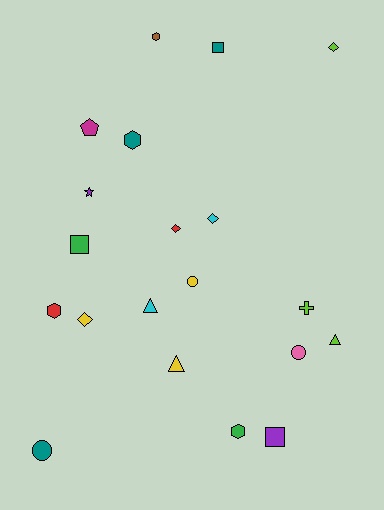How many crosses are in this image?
There is 1 cross.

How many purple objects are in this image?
There are 2 purple objects.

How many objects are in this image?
There are 20 objects.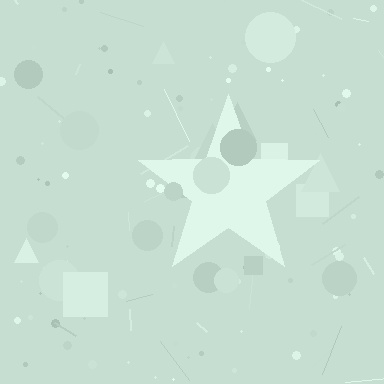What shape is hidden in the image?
A star is hidden in the image.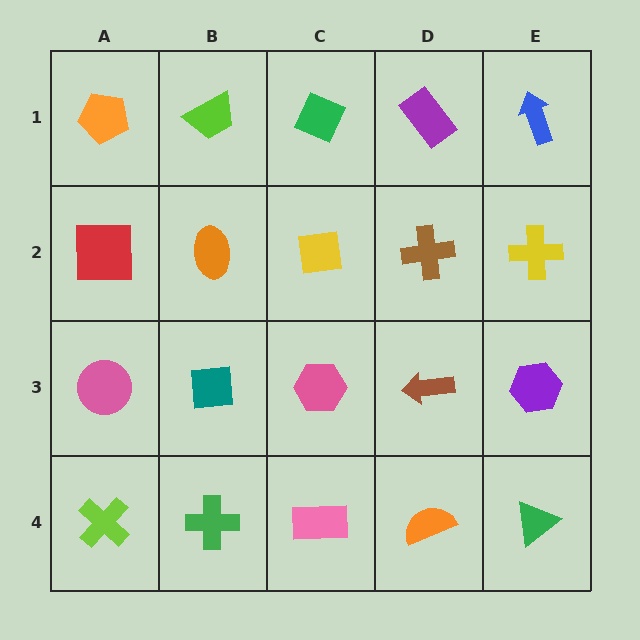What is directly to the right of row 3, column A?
A teal square.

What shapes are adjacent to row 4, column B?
A teal square (row 3, column B), a lime cross (row 4, column A), a pink rectangle (row 4, column C).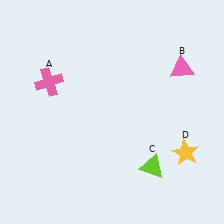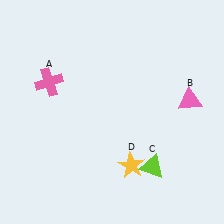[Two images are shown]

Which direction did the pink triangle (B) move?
The pink triangle (B) moved down.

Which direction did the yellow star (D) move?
The yellow star (D) moved left.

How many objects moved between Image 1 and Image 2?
2 objects moved between the two images.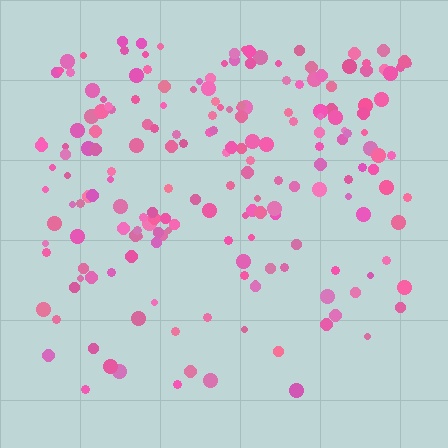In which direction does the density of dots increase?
From bottom to top, with the top side densest.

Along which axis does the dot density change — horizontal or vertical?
Vertical.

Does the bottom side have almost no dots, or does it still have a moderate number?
Still a moderate number, just noticeably fewer than the top.